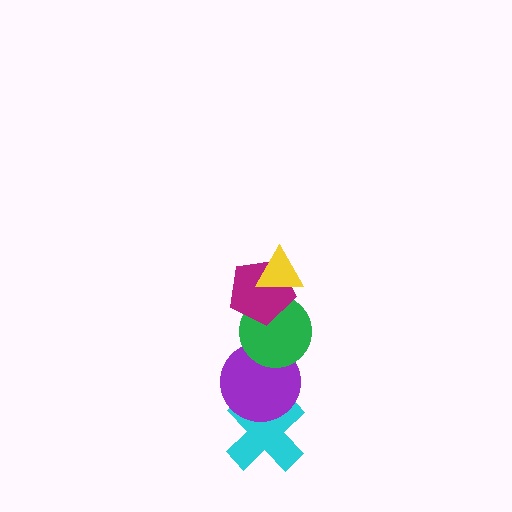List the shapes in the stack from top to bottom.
From top to bottom: the yellow triangle, the magenta pentagon, the green circle, the purple circle, the cyan cross.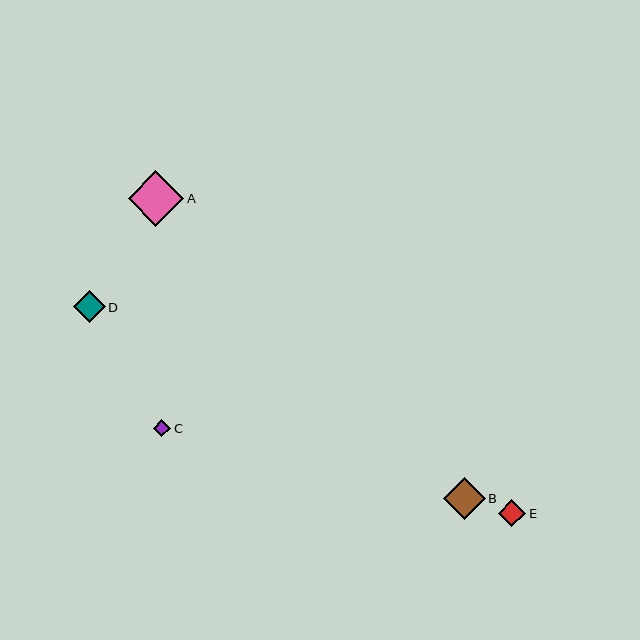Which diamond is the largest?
Diamond A is the largest with a size of approximately 56 pixels.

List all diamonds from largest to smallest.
From largest to smallest: A, B, D, E, C.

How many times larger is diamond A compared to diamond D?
Diamond A is approximately 1.7 times the size of diamond D.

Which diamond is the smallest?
Diamond C is the smallest with a size of approximately 18 pixels.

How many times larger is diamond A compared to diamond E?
Diamond A is approximately 2.0 times the size of diamond E.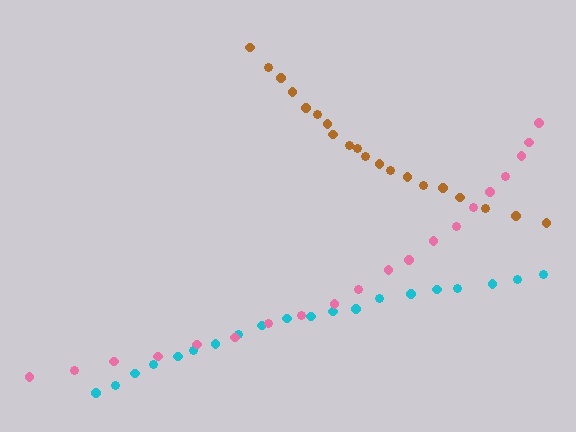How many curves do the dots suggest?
There are 3 distinct paths.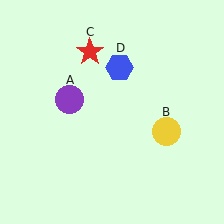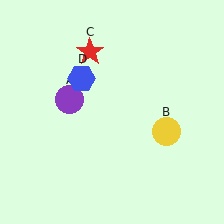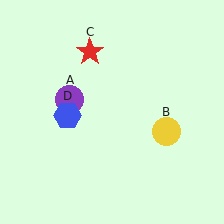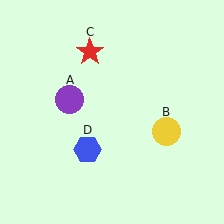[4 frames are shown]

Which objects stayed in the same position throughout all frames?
Purple circle (object A) and yellow circle (object B) and red star (object C) remained stationary.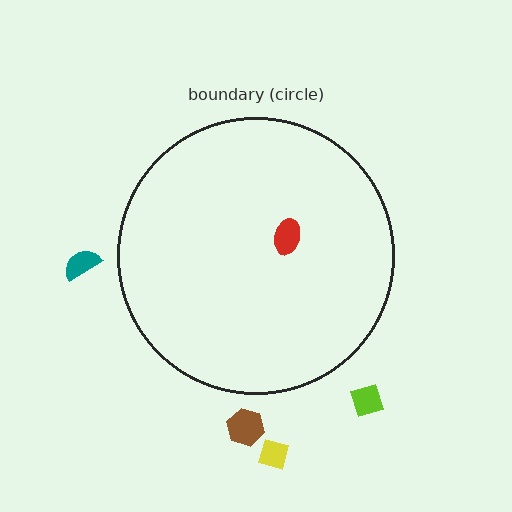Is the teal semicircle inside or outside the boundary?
Outside.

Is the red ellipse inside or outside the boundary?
Inside.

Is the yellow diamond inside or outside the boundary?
Outside.